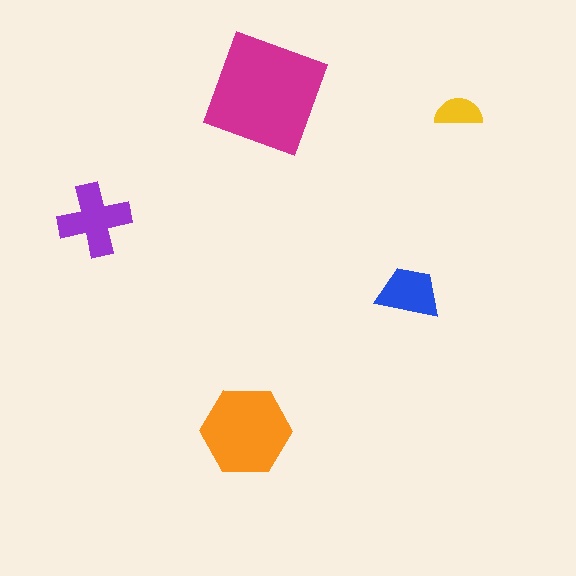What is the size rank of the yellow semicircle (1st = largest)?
5th.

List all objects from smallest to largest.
The yellow semicircle, the blue trapezoid, the purple cross, the orange hexagon, the magenta square.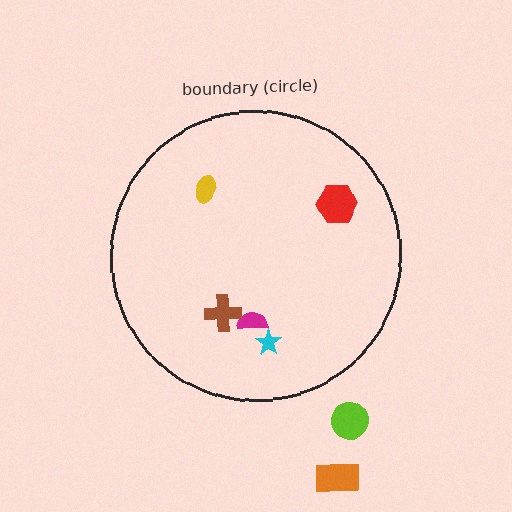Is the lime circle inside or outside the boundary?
Outside.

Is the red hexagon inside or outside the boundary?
Inside.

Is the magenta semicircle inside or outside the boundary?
Inside.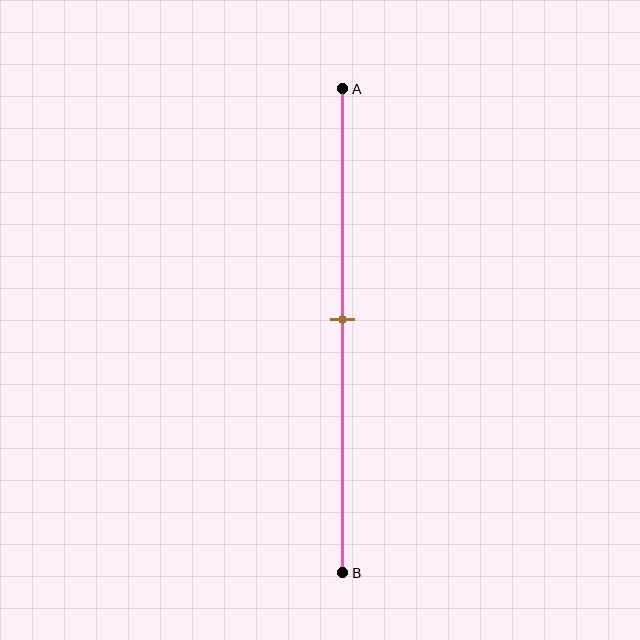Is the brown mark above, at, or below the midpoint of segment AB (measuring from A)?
The brown mark is approximately at the midpoint of segment AB.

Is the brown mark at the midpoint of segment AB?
Yes, the mark is approximately at the midpoint.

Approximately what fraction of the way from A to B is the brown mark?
The brown mark is approximately 50% of the way from A to B.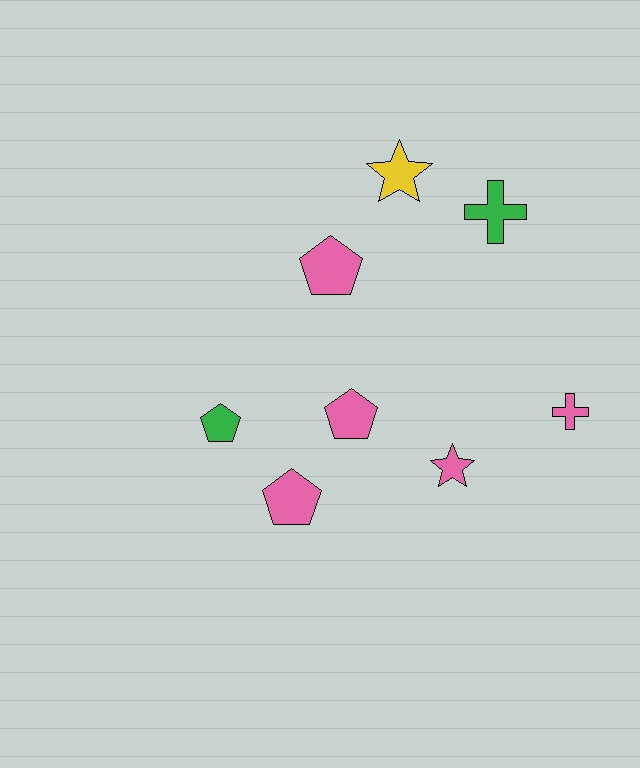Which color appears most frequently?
Pink, with 5 objects.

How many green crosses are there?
There is 1 green cross.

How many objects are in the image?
There are 8 objects.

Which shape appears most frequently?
Pentagon, with 4 objects.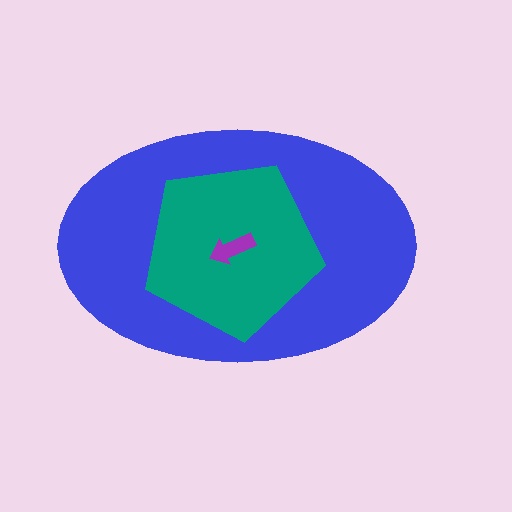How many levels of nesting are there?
3.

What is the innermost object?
The purple arrow.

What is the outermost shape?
The blue ellipse.